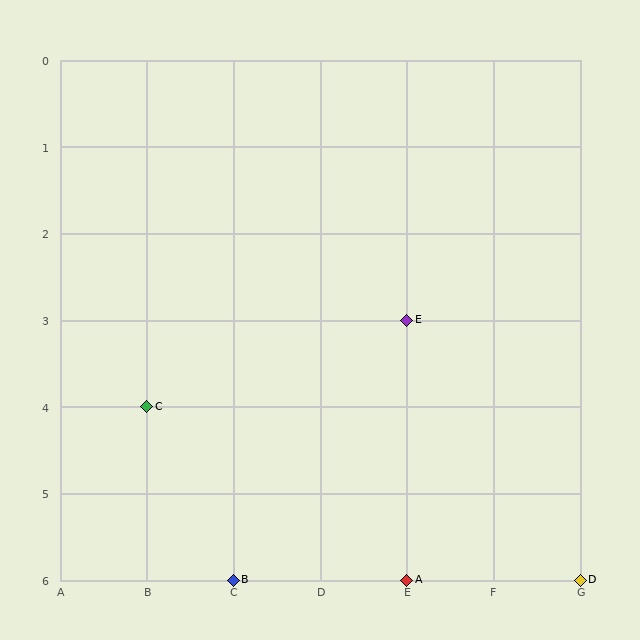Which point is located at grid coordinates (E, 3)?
Point E is at (E, 3).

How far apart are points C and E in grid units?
Points C and E are 3 columns and 1 row apart (about 3.2 grid units diagonally).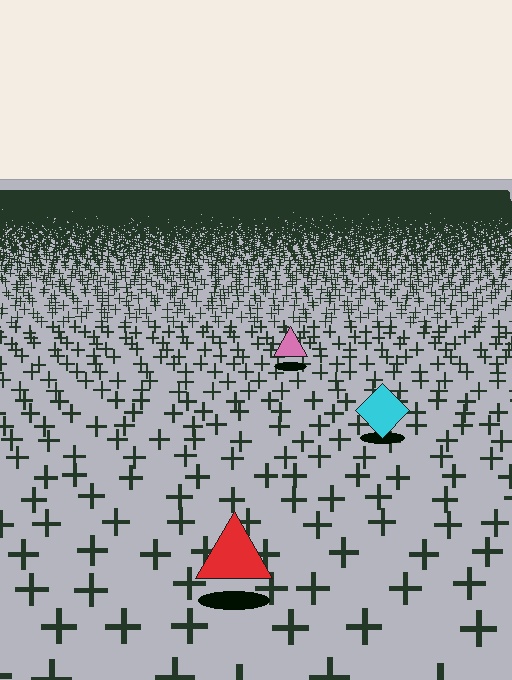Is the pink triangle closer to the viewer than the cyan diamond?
No. The cyan diamond is closer — you can tell from the texture gradient: the ground texture is coarser near it.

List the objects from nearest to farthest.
From nearest to farthest: the red triangle, the cyan diamond, the pink triangle.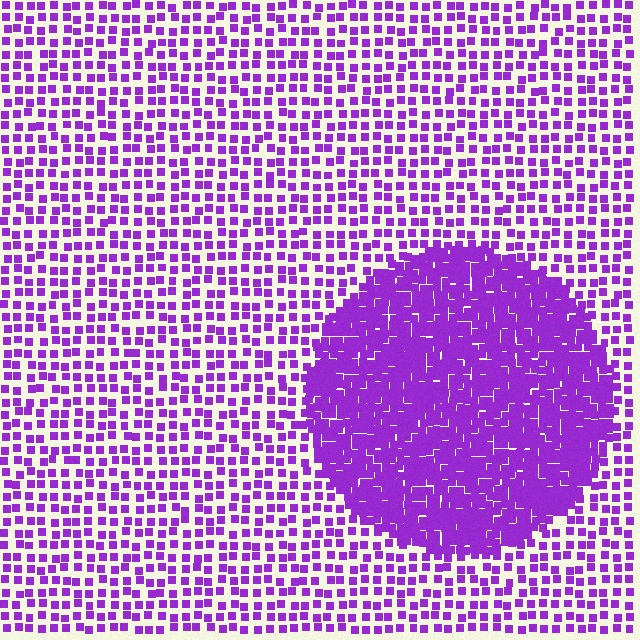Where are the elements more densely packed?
The elements are more densely packed inside the circle boundary.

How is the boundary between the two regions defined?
The boundary is defined by a change in element density (approximately 2.6x ratio). All elements are the same color, size, and shape.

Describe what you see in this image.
The image contains small purple elements arranged at two different densities. A circle-shaped region is visible where the elements are more densely packed than the surrounding area.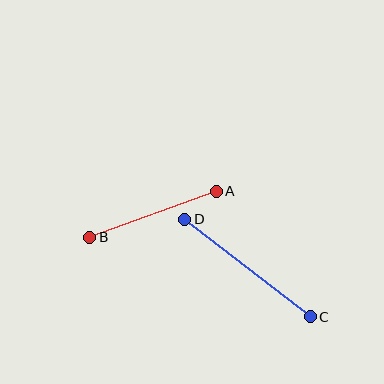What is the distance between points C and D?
The distance is approximately 159 pixels.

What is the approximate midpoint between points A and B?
The midpoint is at approximately (153, 214) pixels.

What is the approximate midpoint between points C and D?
The midpoint is at approximately (247, 268) pixels.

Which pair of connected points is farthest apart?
Points C and D are farthest apart.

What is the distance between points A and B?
The distance is approximately 134 pixels.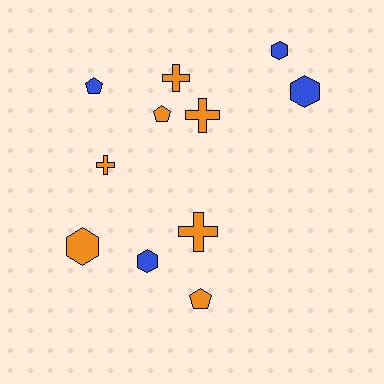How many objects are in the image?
There are 11 objects.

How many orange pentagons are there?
There are 2 orange pentagons.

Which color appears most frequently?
Orange, with 7 objects.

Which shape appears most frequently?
Hexagon, with 4 objects.